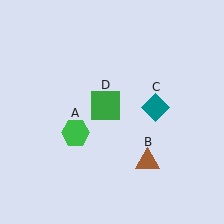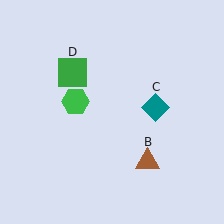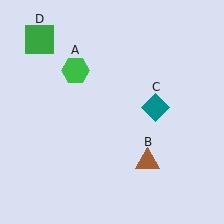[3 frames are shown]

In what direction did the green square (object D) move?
The green square (object D) moved up and to the left.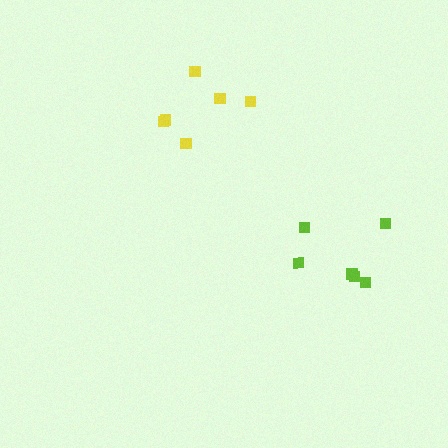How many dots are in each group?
Group 1: 6 dots, Group 2: 6 dots (12 total).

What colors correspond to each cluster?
The clusters are colored: yellow, lime.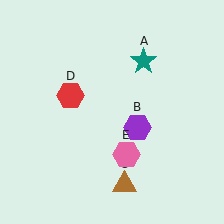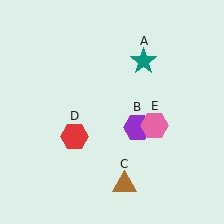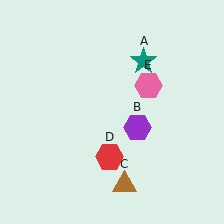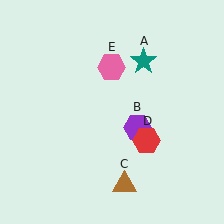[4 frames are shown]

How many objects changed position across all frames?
2 objects changed position: red hexagon (object D), pink hexagon (object E).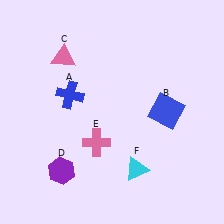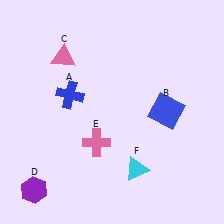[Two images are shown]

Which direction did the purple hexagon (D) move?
The purple hexagon (D) moved left.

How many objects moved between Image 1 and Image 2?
1 object moved between the two images.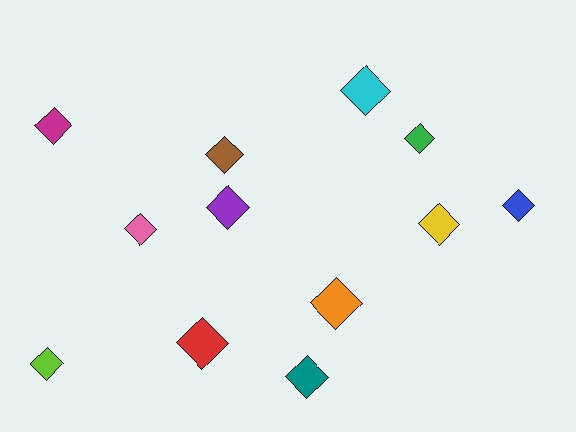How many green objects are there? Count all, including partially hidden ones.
There is 1 green object.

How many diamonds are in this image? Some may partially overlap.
There are 12 diamonds.